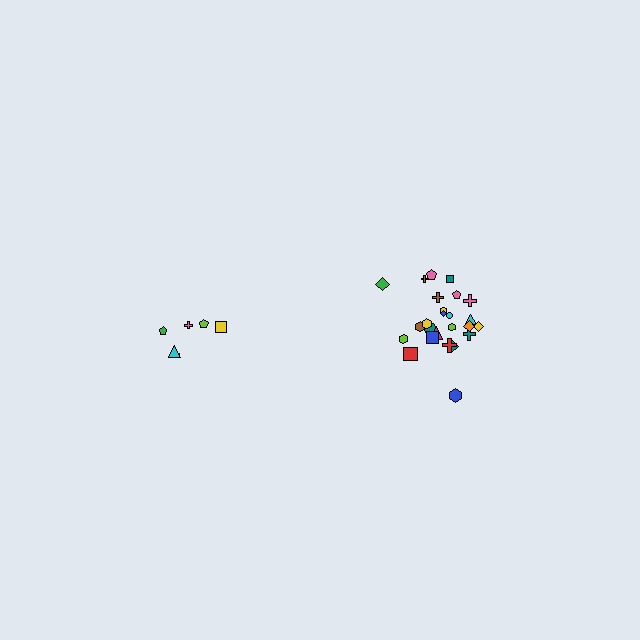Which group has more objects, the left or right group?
The right group.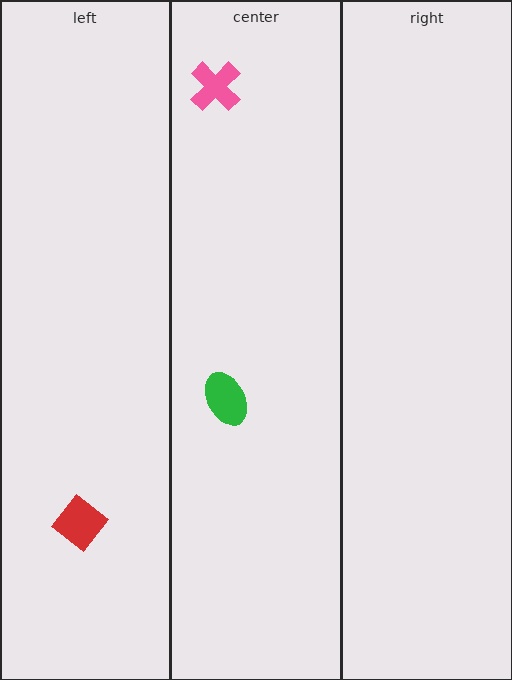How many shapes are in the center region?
2.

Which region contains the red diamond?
The left region.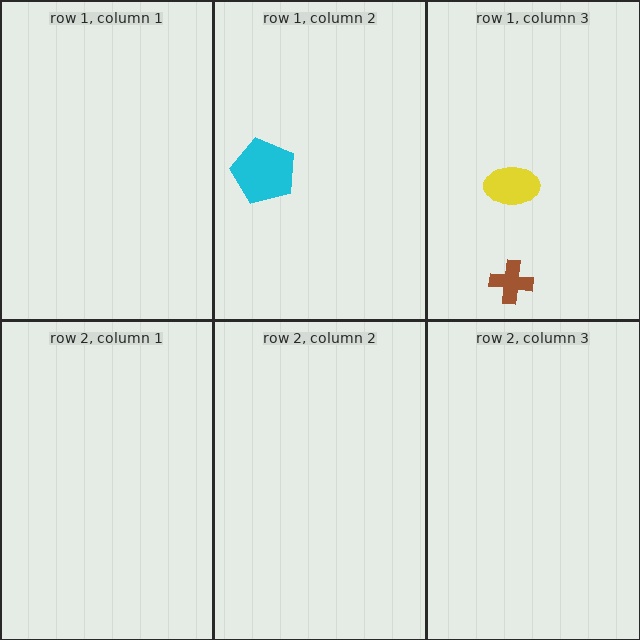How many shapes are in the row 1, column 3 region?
2.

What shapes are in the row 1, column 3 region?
The brown cross, the yellow ellipse.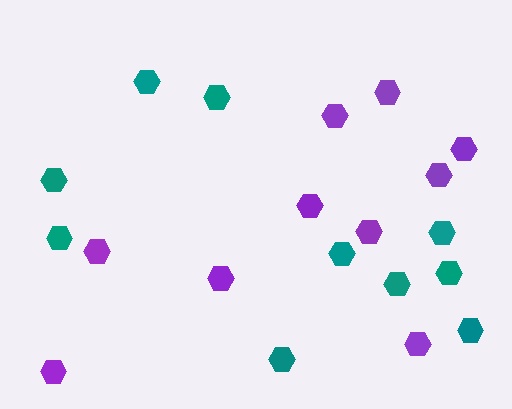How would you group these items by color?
There are 2 groups: one group of teal hexagons (10) and one group of purple hexagons (10).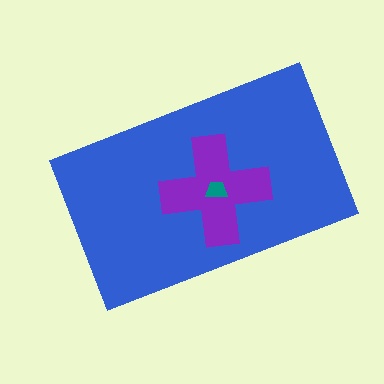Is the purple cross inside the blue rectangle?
Yes.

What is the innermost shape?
The teal trapezoid.